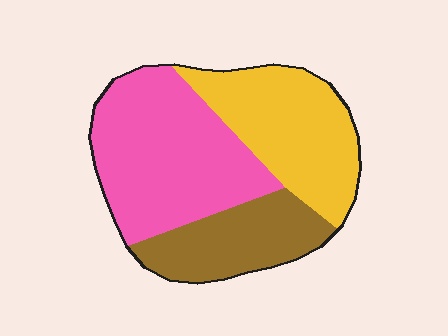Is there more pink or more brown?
Pink.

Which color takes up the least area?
Brown, at roughly 25%.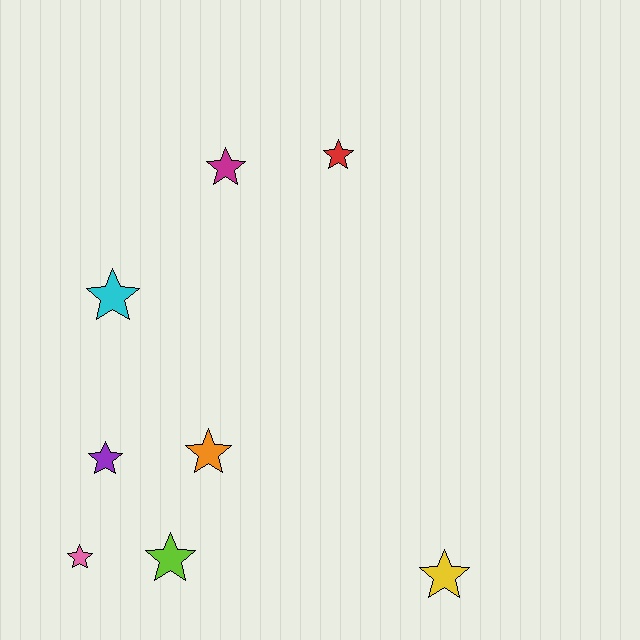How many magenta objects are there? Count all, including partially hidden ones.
There is 1 magenta object.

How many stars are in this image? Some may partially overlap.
There are 8 stars.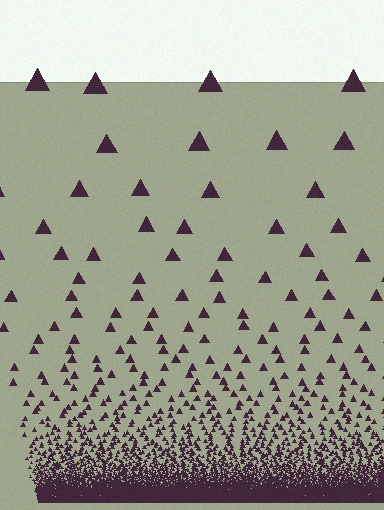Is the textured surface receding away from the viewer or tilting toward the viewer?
The surface appears to tilt toward the viewer. Texture elements get larger and sparser toward the top.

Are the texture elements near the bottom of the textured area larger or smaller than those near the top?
Smaller. The gradient is inverted — elements near the bottom are smaller and denser.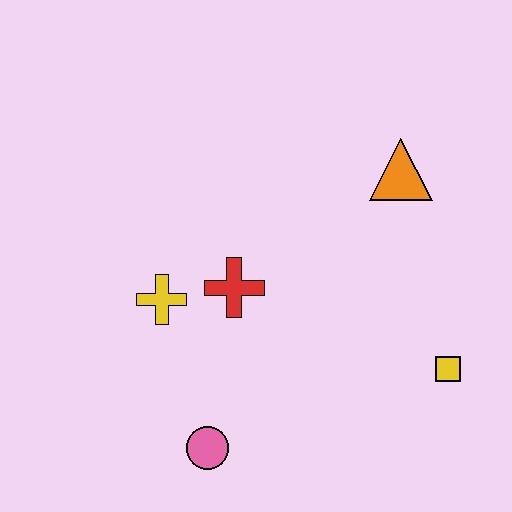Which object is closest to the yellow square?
The orange triangle is closest to the yellow square.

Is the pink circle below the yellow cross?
Yes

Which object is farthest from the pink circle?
The orange triangle is farthest from the pink circle.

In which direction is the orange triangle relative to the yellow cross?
The orange triangle is to the right of the yellow cross.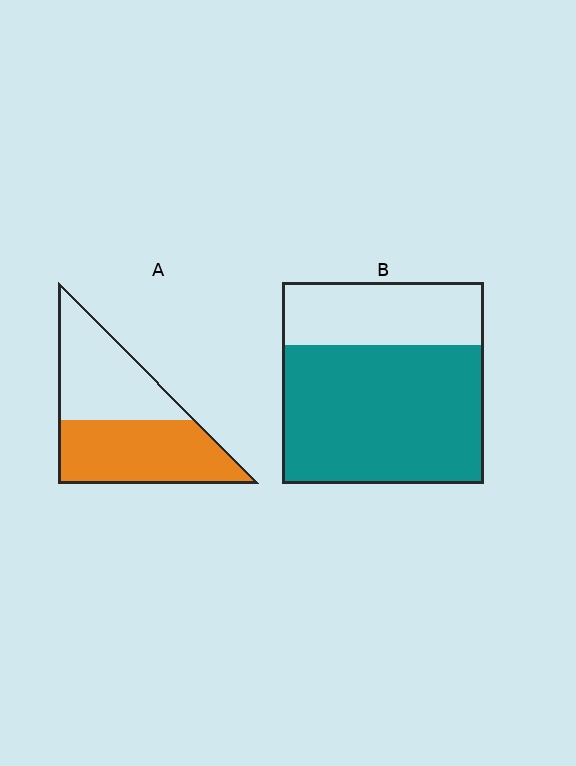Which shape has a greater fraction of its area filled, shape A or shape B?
Shape B.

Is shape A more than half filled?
Roughly half.